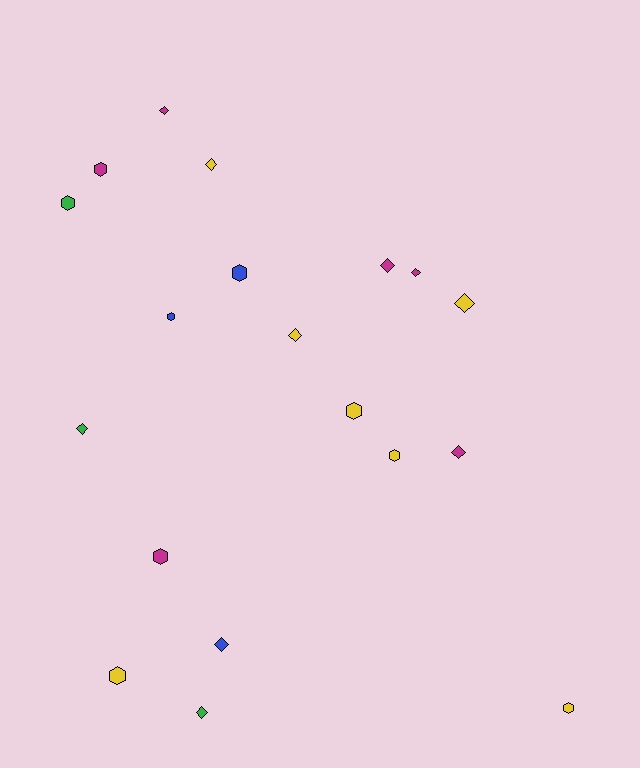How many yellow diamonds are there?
There are 3 yellow diamonds.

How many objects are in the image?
There are 19 objects.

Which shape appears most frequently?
Diamond, with 10 objects.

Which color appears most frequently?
Yellow, with 7 objects.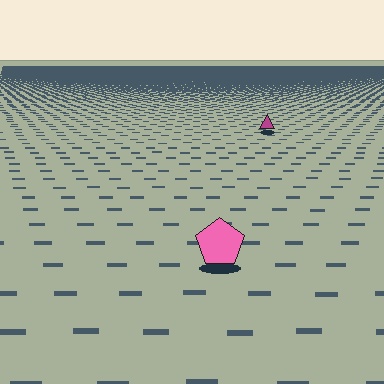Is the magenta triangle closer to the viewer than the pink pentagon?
No. The pink pentagon is closer — you can tell from the texture gradient: the ground texture is coarser near it.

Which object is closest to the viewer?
The pink pentagon is closest. The texture marks near it are larger and more spread out.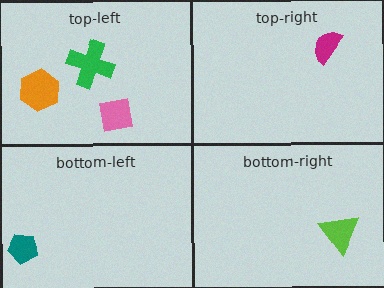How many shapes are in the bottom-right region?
1.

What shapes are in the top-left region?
The green cross, the orange hexagon, the pink square.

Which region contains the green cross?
The top-left region.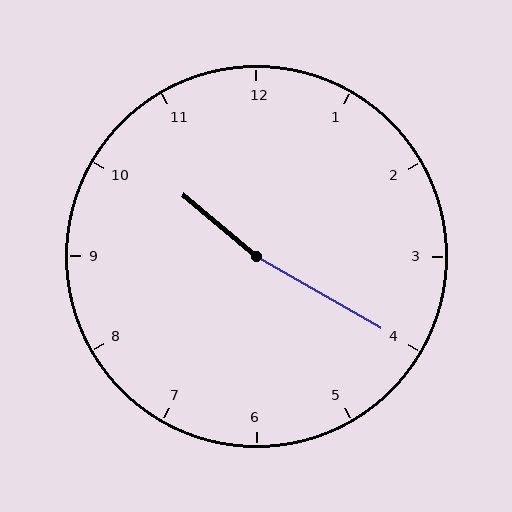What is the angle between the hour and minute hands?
Approximately 170 degrees.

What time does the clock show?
10:20.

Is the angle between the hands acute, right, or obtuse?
It is obtuse.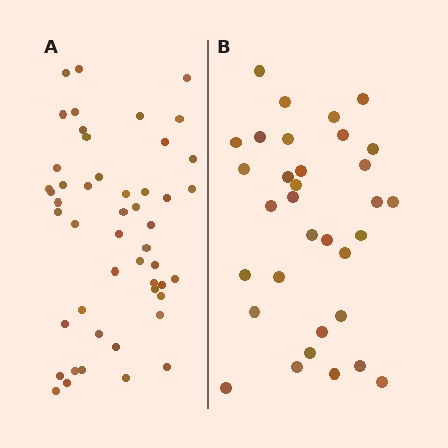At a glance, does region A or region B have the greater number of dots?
Region A (the left region) has more dots.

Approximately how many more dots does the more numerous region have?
Region A has approximately 15 more dots than region B.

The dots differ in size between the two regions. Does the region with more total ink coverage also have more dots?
No. Region B has more total ink coverage because its dots are larger, but region A actually contains more individual dots. Total area can be misleading — the number of items is what matters here.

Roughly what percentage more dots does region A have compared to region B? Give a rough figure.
About 50% more.